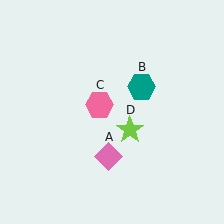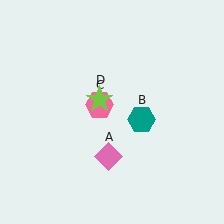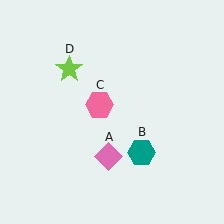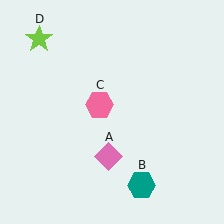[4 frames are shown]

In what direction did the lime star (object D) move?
The lime star (object D) moved up and to the left.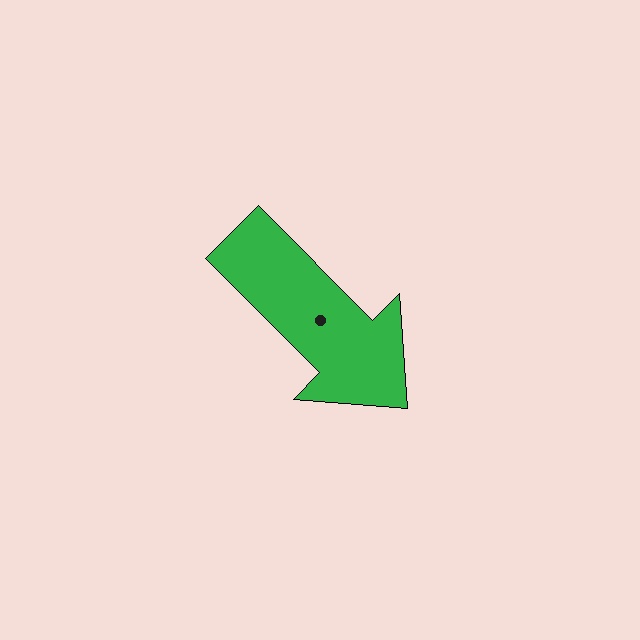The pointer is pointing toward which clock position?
Roughly 5 o'clock.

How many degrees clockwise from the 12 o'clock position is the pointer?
Approximately 135 degrees.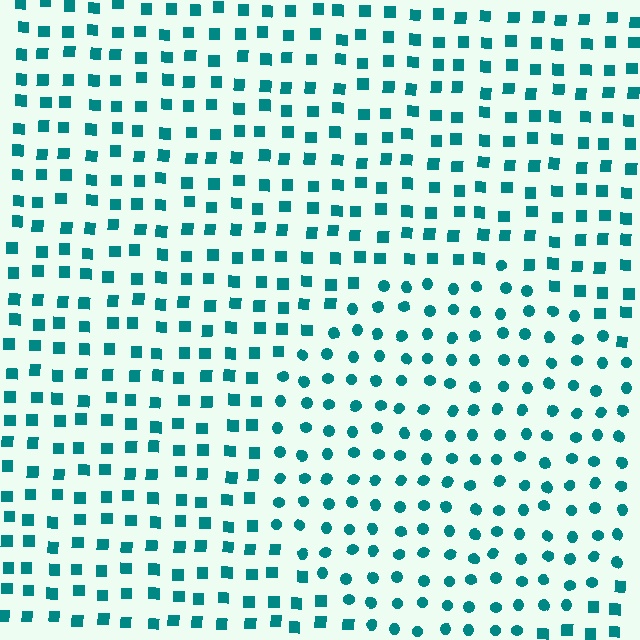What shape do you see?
I see a circle.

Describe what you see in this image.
The image is filled with small teal elements arranged in a uniform grid. A circle-shaped region contains circles, while the surrounding area contains squares. The boundary is defined purely by the change in element shape.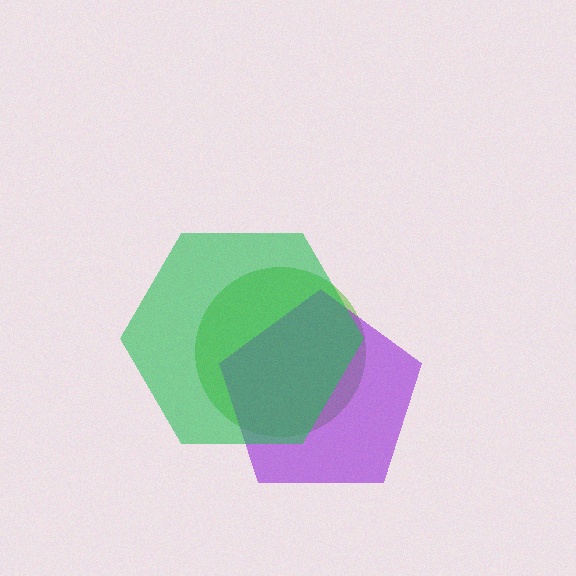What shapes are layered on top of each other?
The layered shapes are: a lime circle, a purple pentagon, a green hexagon.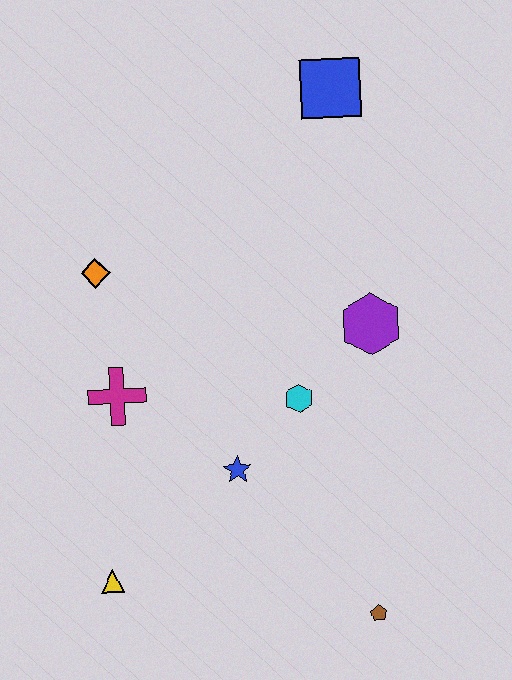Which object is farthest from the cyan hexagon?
The blue square is farthest from the cyan hexagon.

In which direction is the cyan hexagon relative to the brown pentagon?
The cyan hexagon is above the brown pentagon.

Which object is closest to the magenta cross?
The orange diamond is closest to the magenta cross.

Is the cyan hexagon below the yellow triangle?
No